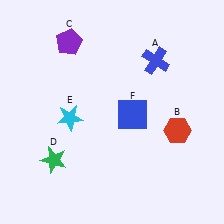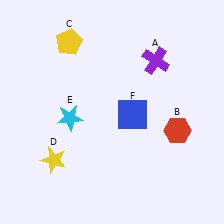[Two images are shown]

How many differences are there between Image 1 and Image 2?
There are 3 differences between the two images.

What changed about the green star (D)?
In Image 1, D is green. In Image 2, it changed to yellow.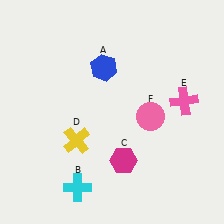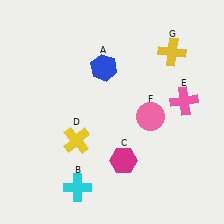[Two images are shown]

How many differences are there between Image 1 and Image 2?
There is 1 difference between the two images.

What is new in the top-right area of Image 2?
A yellow cross (G) was added in the top-right area of Image 2.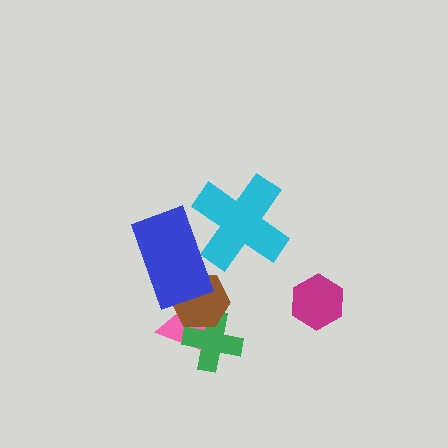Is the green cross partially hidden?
Yes, it is partially covered by another shape.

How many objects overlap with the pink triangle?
3 objects overlap with the pink triangle.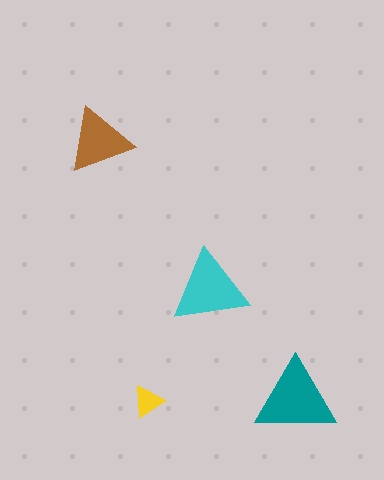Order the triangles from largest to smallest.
the teal one, the cyan one, the brown one, the yellow one.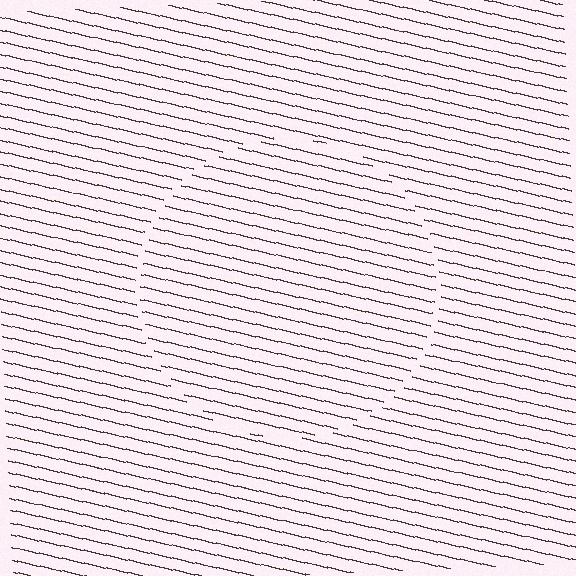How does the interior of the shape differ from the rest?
The interior of the shape contains the same grating, shifted by half a period — the contour is defined by the phase discontinuity where line-ends from the inner and outer gratings abut.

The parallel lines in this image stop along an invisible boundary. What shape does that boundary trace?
An illusory circle. The interior of the shape contains the same grating, shifted by half a period — the contour is defined by the phase discontinuity where line-ends from the inner and outer gratings abut.